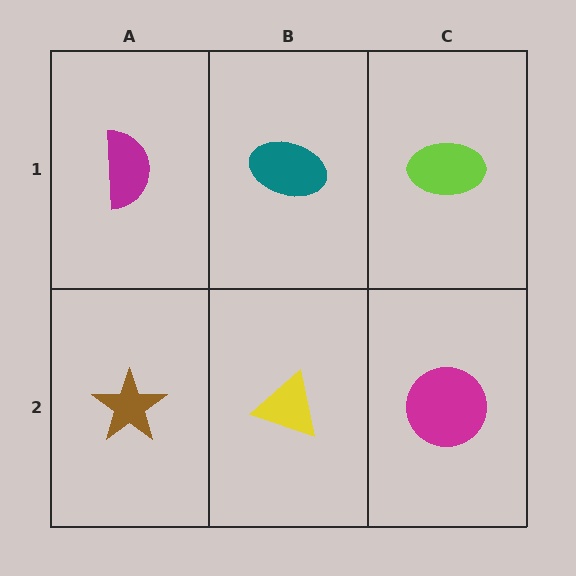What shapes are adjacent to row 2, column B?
A teal ellipse (row 1, column B), a brown star (row 2, column A), a magenta circle (row 2, column C).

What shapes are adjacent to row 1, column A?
A brown star (row 2, column A), a teal ellipse (row 1, column B).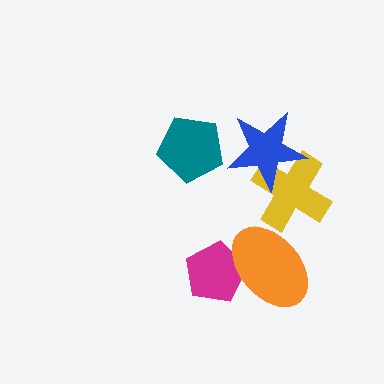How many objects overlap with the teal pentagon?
0 objects overlap with the teal pentagon.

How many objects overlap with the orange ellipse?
1 object overlaps with the orange ellipse.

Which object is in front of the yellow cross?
The blue star is in front of the yellow cross.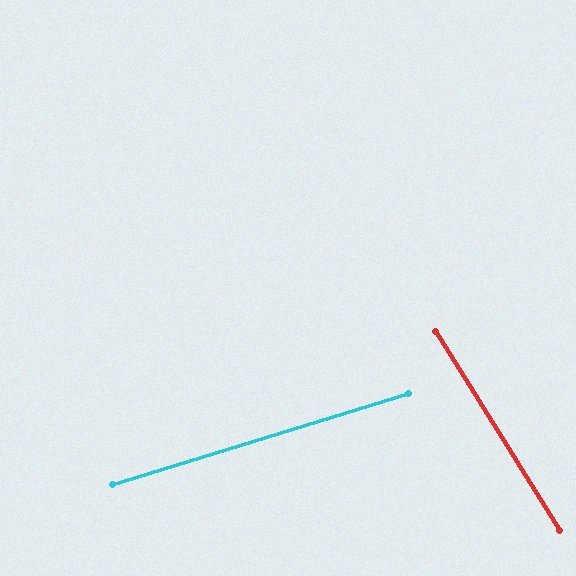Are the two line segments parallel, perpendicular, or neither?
Neither parallel nor perpendicular — they differ by about 75°.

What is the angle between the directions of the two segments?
Approximately 75 degrees.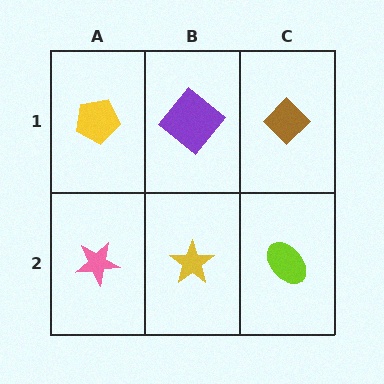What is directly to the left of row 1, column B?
A yellow pentagon.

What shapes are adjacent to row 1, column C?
A lime ellipse (row 2, column C), a purple diamond (row 1, column B).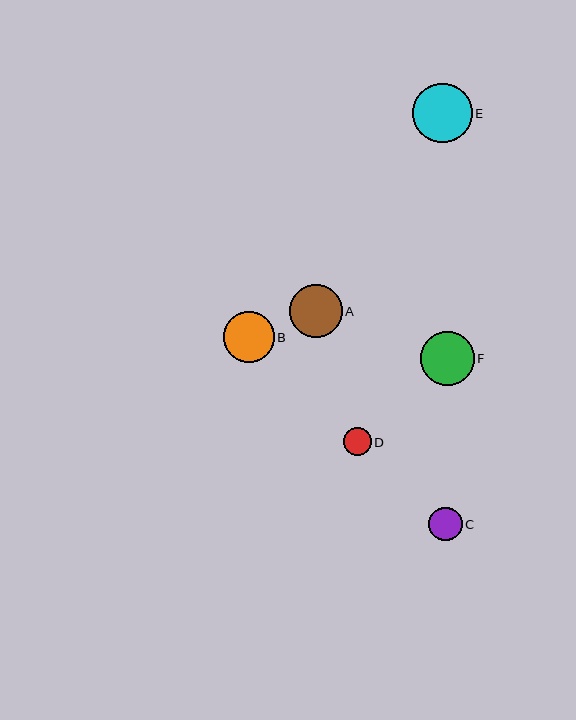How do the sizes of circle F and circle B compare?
Circle F and circle B are approximately the same size.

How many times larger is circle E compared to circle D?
Circle E is approximately 2.2 times the size of circle D.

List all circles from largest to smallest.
From largest to smallest: E, F, A, B, C, D.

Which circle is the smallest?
Circle D is the smallest with a size of approximately 28 pixels.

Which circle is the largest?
Circle E is the largest with a size of approximately 60 pixels.